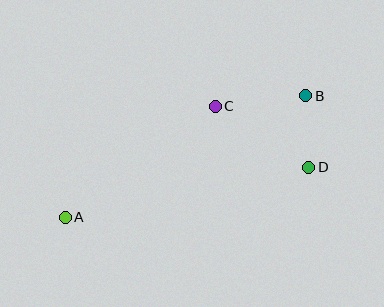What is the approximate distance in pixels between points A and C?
The distance between A and C is approximately 187 pixels.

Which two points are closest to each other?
Points B and D are closest to each other.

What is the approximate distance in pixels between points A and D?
The distance between A and D is approximately 249 pixels.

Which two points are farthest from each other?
Points A and B are farthest from each other.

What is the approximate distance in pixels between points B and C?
The distance between B and C is approximately 91 pixels.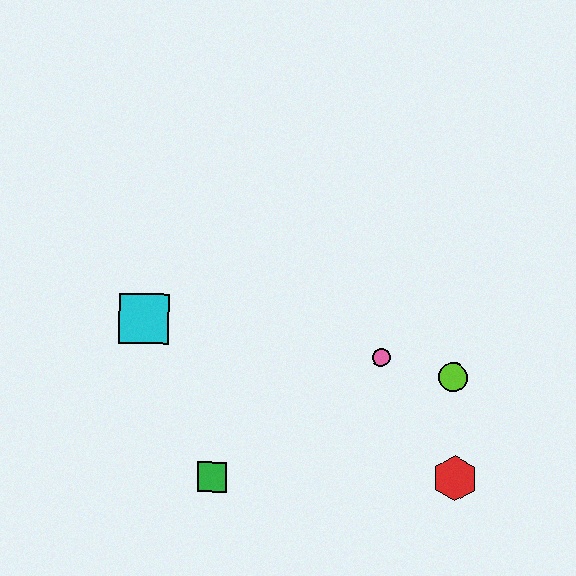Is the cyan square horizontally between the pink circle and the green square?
No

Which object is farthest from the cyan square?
The red hexagon is farthest from the cyan square.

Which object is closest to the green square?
The cyan square is closest to the green square.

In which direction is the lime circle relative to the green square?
The lime circle is to the right of the green square.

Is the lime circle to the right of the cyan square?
Yes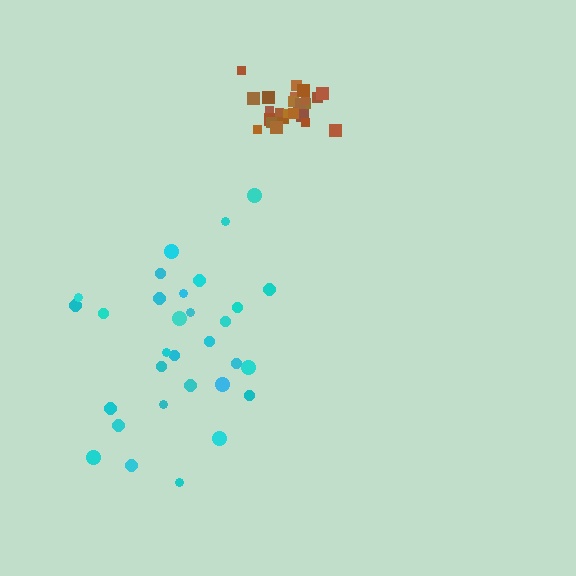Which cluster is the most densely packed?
Brown.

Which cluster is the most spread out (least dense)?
Cyan.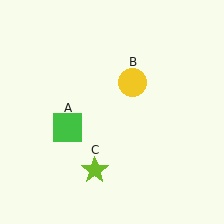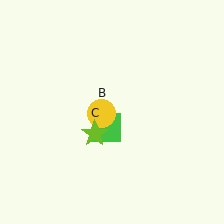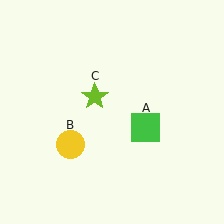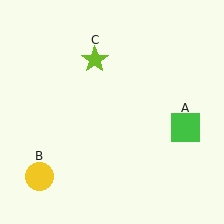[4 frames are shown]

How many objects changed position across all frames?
3 objects changed position: green square (object A), yellow circle (object B), lime star (object C).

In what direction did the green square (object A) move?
The green square (object A) moved right.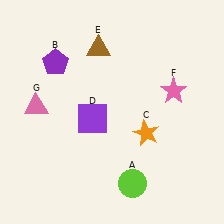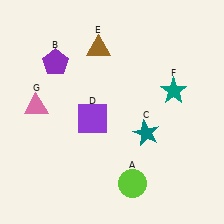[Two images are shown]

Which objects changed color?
C changed from orange to teal. F changed from pink to teal.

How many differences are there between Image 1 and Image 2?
There are 2 differences between the two images.